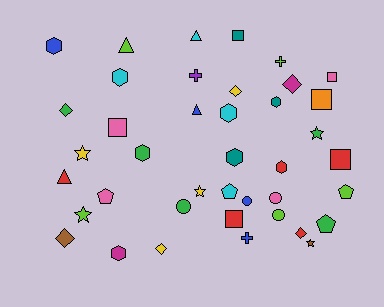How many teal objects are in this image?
There are 3 teal objects.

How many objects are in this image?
There are 40 objects.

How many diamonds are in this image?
There are 6 diamonds.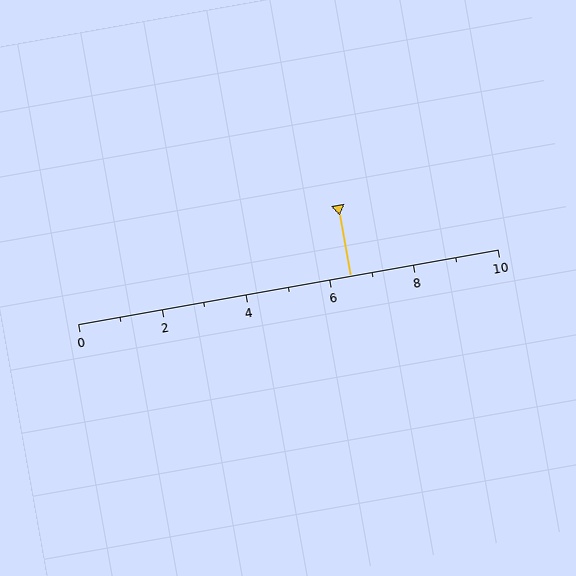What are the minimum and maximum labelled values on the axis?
The axis runs from 0 to 10.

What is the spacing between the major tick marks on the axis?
The major ticks are spaced 2 apart.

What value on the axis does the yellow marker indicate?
The marker indicates approximately 6.5.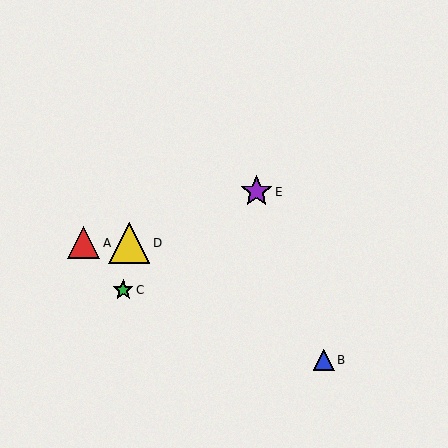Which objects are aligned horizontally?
Objects A, D are aligned horizontally.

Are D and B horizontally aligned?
No, D is at y≈243 and B is at y≈360.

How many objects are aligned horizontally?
2 objects (A, D) are aligned horizontally.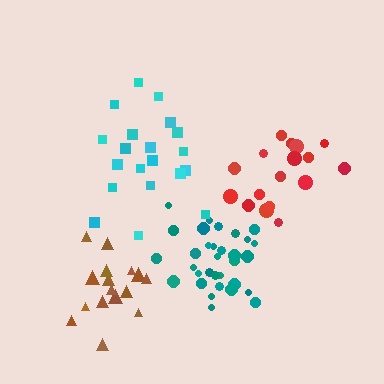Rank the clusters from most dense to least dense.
teal, brown, cyan, red.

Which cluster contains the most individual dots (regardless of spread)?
Teal (32).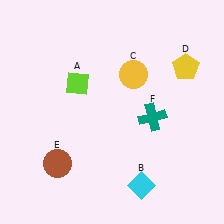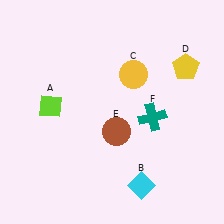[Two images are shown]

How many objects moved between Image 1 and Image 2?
2 objects moved between the two images.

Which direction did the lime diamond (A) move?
The lime diamond (A) moved left.